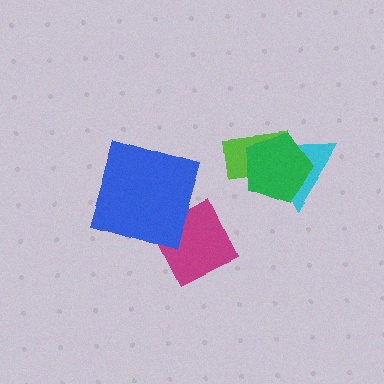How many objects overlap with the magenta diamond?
1 object overlaps with the magenta diamond.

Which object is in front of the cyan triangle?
The green pentagon is in front of the cyan triangle.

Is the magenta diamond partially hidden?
Yes, it is partially covered by another shape.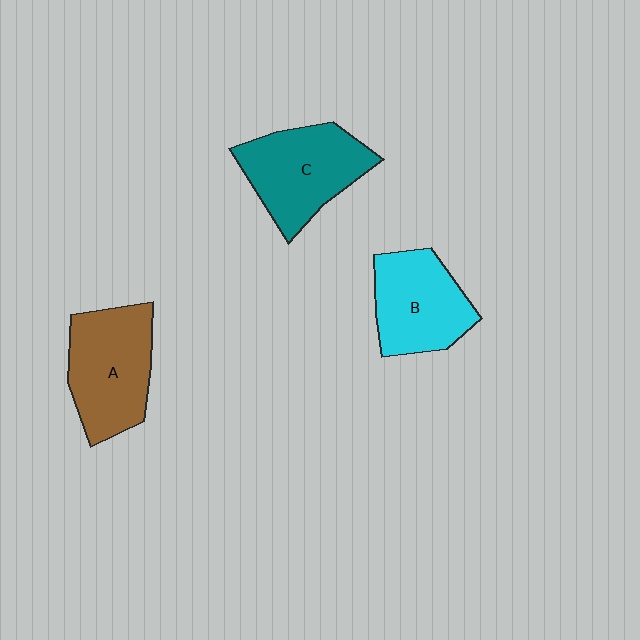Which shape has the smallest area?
Shape B (cyan).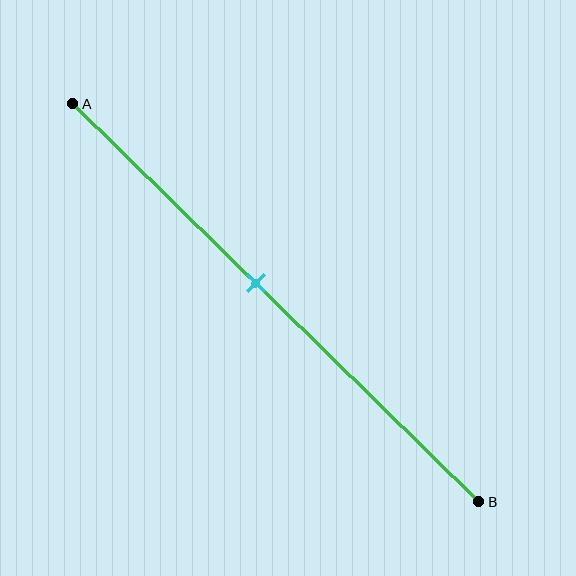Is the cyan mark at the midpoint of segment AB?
No, the mark is at about 45% from A, not at the 50% midpoint.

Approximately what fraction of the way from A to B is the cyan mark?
The cyan mark is approximately 45% of the way from A to B.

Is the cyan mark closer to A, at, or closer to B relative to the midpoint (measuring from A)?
The cyan mark is closer to point A than the midpoint of segment AB.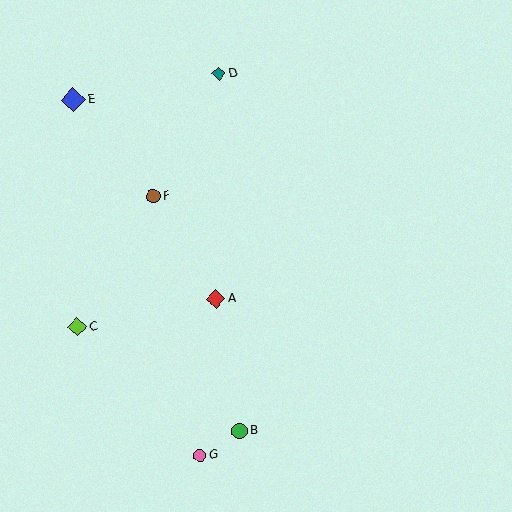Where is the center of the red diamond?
The center of the red diamond is at (216, 299).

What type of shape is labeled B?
Shape B is a green circle.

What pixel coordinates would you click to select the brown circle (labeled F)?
Click at (153, 196) to select the brown circle F.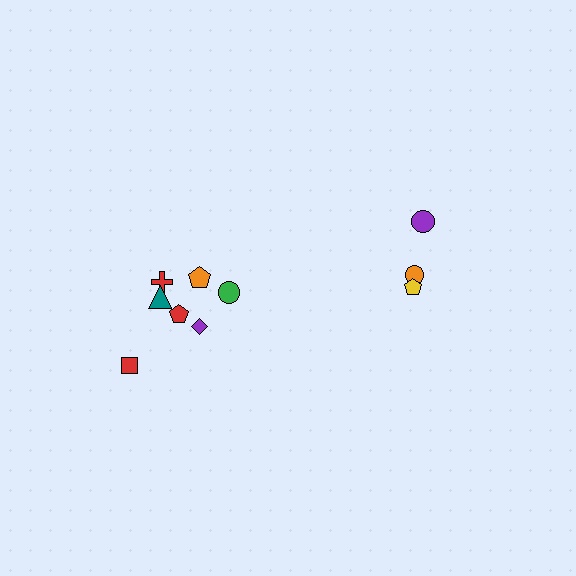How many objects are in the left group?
There are 7 objects.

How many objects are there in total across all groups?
There are 10 objects.